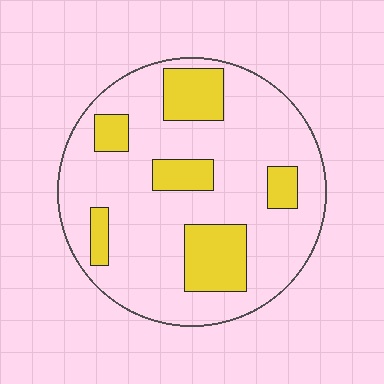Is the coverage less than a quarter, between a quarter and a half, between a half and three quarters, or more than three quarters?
Less than a quarter.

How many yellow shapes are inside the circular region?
6.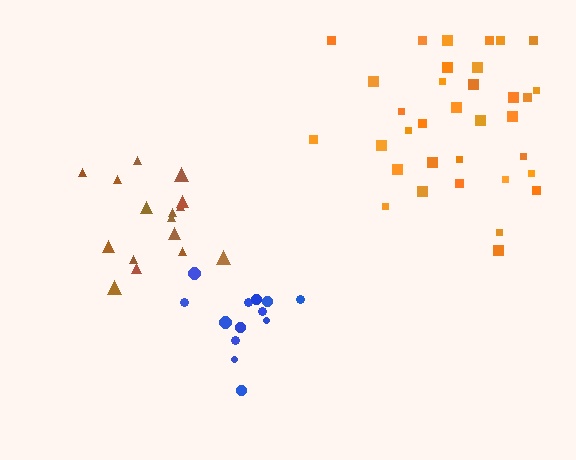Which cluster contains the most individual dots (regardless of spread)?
Orange (34).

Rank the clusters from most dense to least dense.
brown, blue, orange.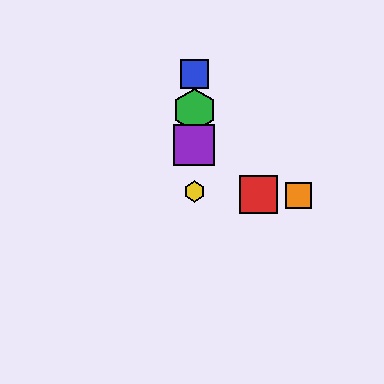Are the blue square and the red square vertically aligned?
No, the blue square is at x≈194 and the red square is at x≈259.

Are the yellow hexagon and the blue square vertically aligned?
Yes, both are at x≈194.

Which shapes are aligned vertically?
The blue square, the green hexagon, the yellow hexagon, the purple square are aligned vertically.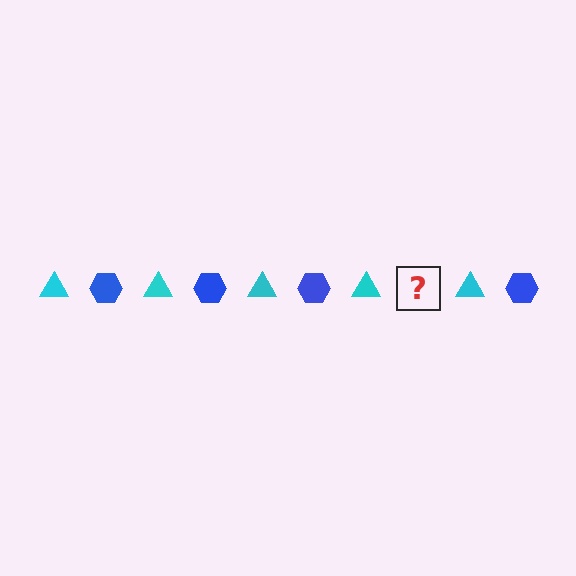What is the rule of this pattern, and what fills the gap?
The rule is that the pattern alternates between cyan triangle and blue hexagon. The gap should be filled with a blue hexagon.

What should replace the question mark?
The question mark should be replaced with a blue hexagon.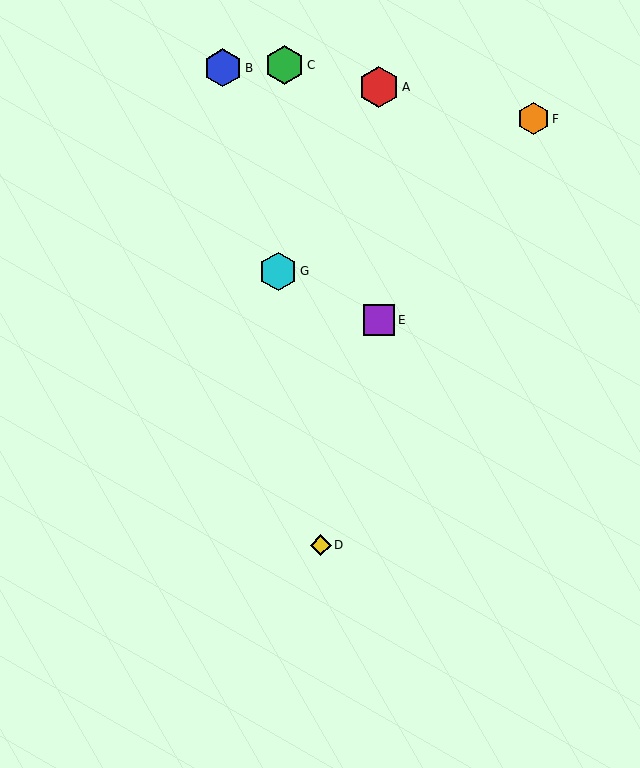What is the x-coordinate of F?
Object F is at x≈534.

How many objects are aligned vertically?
2 objects (A, E) are aligned vertically.